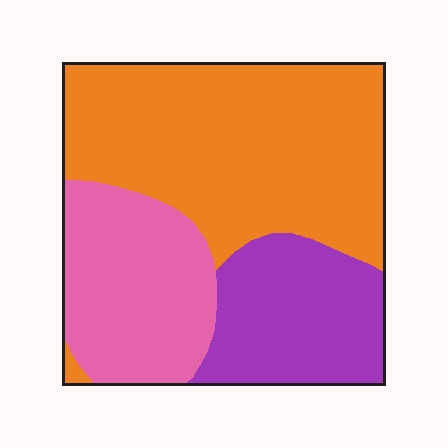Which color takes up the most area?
Orange, at roughly 50%.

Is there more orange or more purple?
Orange.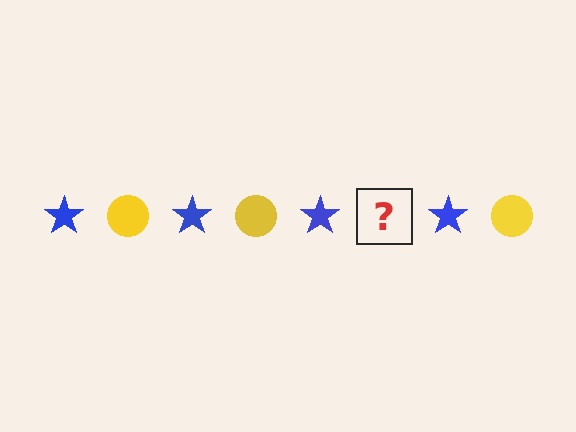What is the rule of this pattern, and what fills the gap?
The rule is that the pattern alternates between blue star and yellow circle. The gap should be filled with a yellow circle.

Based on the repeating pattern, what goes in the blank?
The blank should be a yellow circle.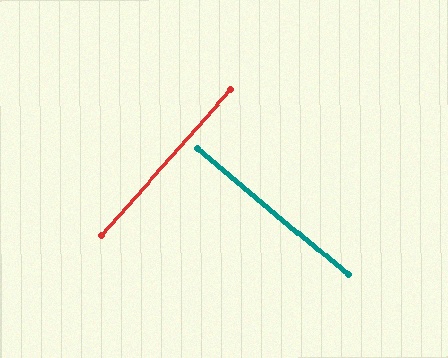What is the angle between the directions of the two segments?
Approximately 88 degrees.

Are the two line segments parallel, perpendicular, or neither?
Perpendicular — they meet at approximately 88°.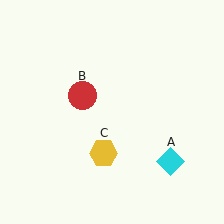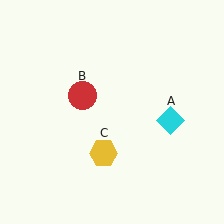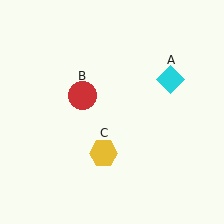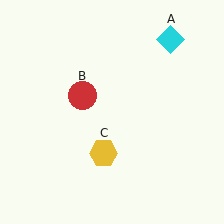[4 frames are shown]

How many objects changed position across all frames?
1 object changed position: cyan diamond (object A).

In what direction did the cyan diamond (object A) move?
The cyan diamond (object A) moved up.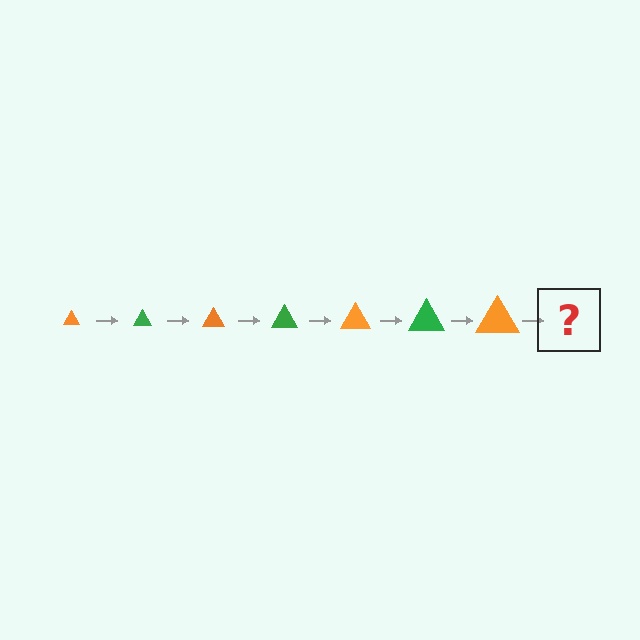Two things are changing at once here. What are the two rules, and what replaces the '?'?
The two rules are that the triangle grows larger each step and the color cycles through orange and green. The '?' should be a green triangle, larger than the previous one.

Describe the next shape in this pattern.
It should be a green triangle, larger than the previous one.